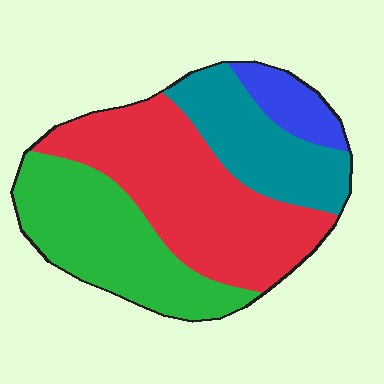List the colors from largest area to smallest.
From largest to smallest: red, green, teal, blue.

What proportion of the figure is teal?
Teal covers around 20% of the figure.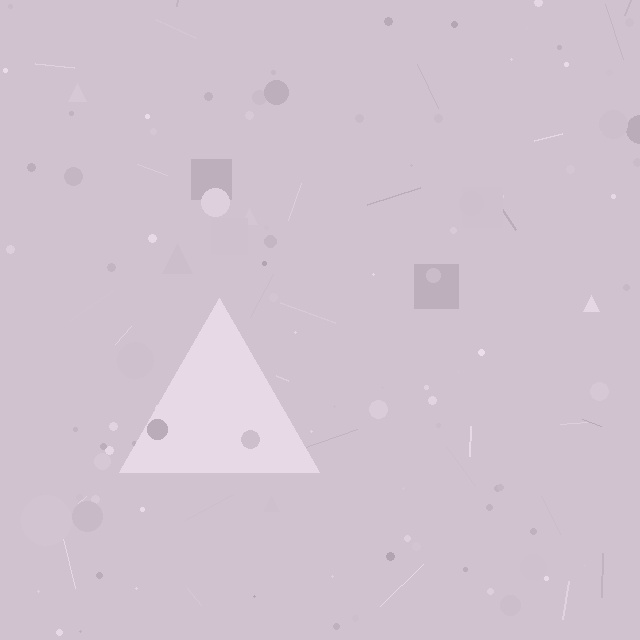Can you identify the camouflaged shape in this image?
The camouflaged shape is a triangle.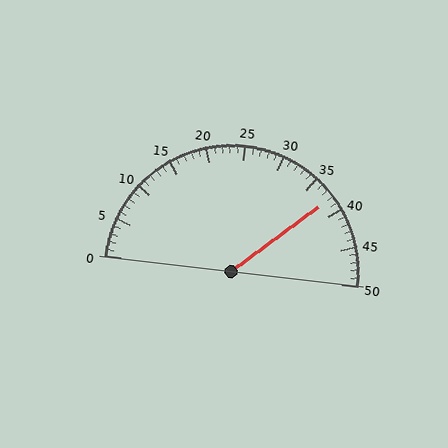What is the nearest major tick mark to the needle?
The nearest major tick mark is 40.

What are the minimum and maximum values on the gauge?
The gauge ranges from 0 to 50.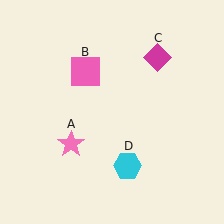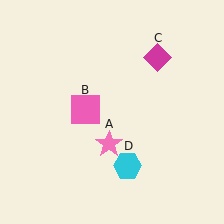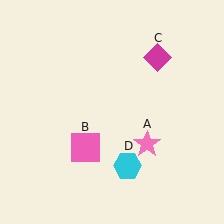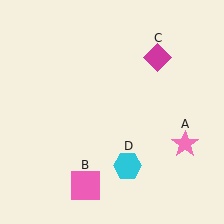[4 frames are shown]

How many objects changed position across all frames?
2 objects changed position: pink star (object A), pink square (object B).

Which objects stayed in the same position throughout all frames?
Magenta diamond (object C) and cyan hexagon (object D) remained stationary.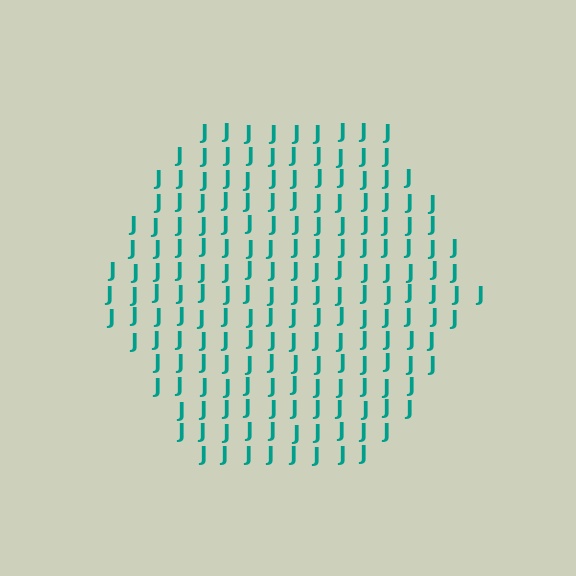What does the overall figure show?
The overall figure shows a hexagon.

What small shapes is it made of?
It is made of small letter J's.